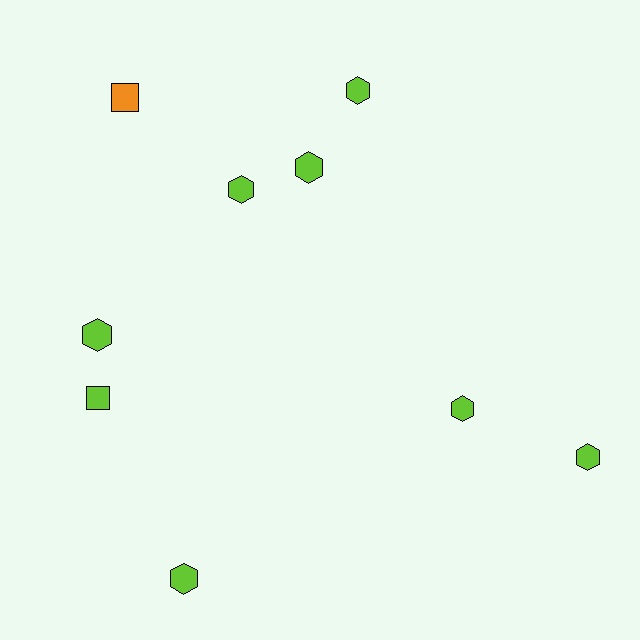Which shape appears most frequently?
Hexagon, with 7 objects.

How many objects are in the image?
There are 9 objects.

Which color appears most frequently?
Lime, with 8 objects.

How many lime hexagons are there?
There are 7 lime hexagons.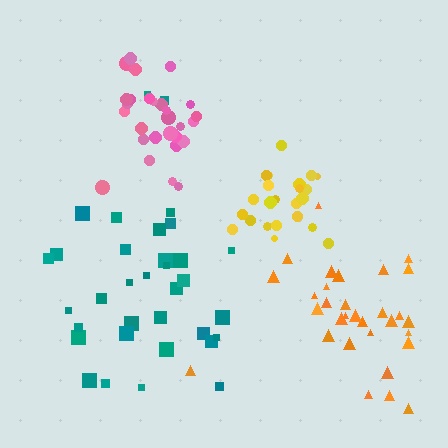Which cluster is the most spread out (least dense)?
Teal.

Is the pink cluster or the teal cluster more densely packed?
Pink.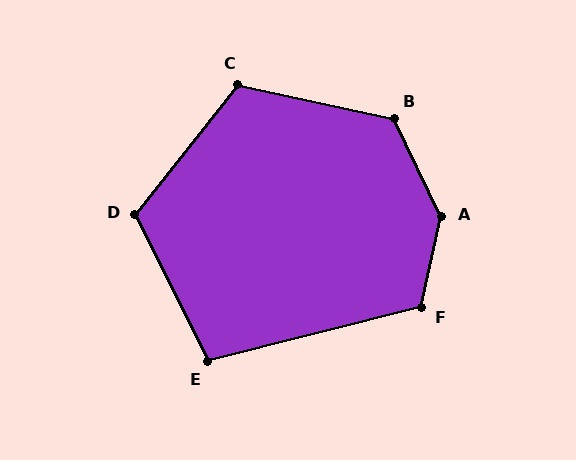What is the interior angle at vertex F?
Approximately 117 degrees (obtuse).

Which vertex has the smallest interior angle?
E, at approximately 102 degrees.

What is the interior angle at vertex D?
Approximately 115 degrees (obtuse).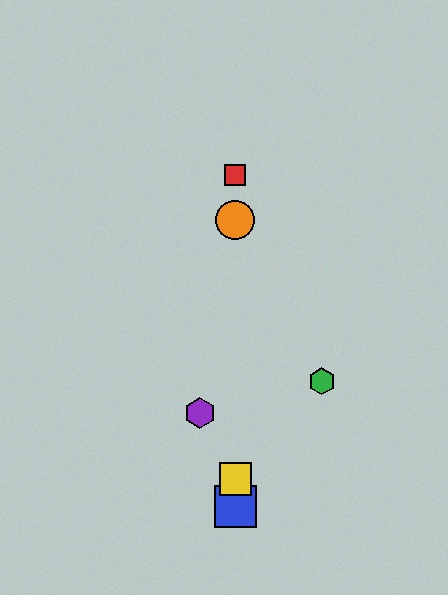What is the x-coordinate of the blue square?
The blue square is at x≈235.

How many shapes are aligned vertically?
4 shapes (the red square, the blue square, the yellow square, the orange circle) are aligned vertically.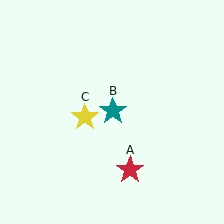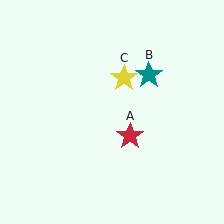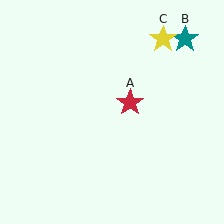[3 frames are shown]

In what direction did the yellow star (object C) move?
The yellow star (object C) moved up and to the right.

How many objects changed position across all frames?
3 objects changed position: red star (object A), teal star (object B), yellow star (object C).